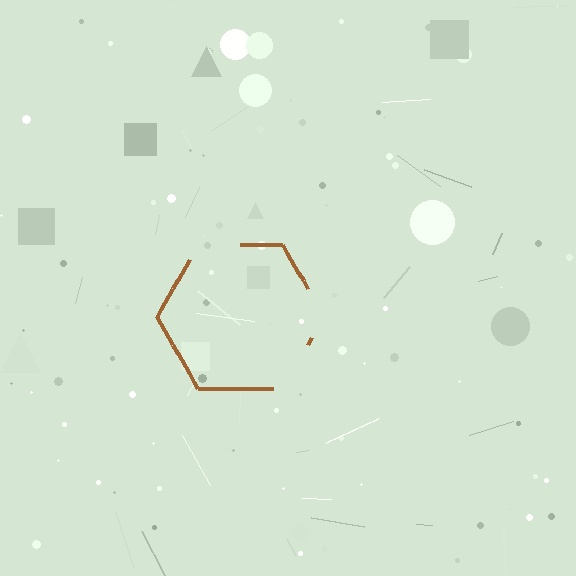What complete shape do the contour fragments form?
The contour fragments form a hexagon.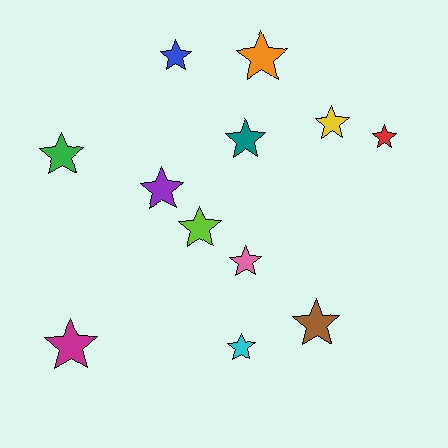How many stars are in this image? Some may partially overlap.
There are 12 stars.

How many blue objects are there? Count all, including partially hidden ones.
There is 1 blue object.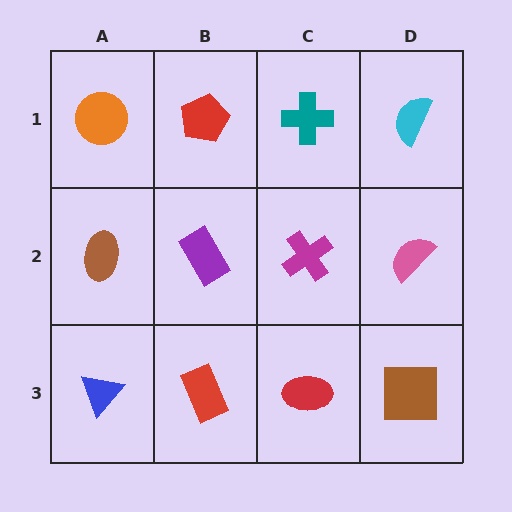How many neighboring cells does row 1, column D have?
2.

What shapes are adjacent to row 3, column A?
A brown ellipse (row 2, column A), a red rectangle (row 3, column B).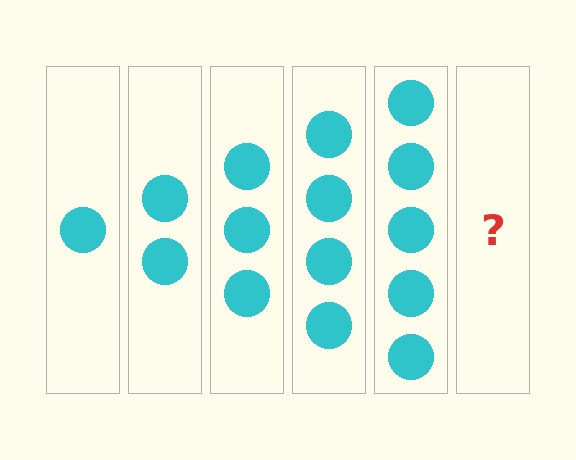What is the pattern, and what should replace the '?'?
The pattern is that each step adds one more circle. The '?' should be 6 circles.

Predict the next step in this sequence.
The next step is 6 circles.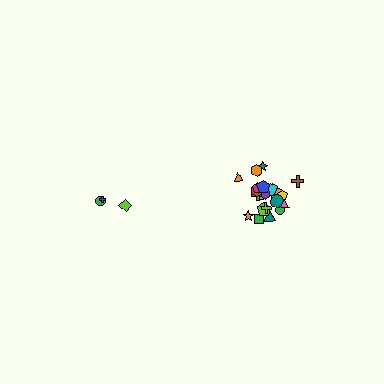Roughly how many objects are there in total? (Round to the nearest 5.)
Roughly 25 objects in total.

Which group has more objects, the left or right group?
The right group.